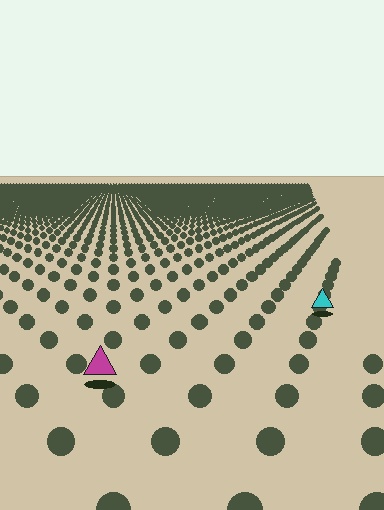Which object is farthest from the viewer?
The cyan triangle is farthest from the viewer. It appears smaller and the ground texture around it is denser.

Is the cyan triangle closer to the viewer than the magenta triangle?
No. The magenta triangle is closer — you can tell from the texture gradient: the ground texture is coarser near it.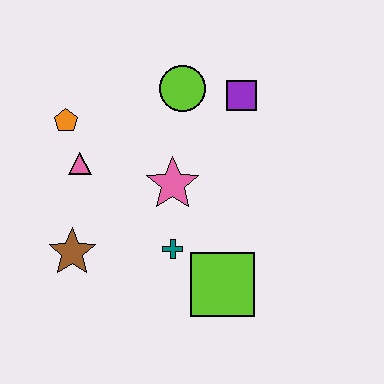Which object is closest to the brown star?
The pink triangle is closest to the brown star.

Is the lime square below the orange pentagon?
Yes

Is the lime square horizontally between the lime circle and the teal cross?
No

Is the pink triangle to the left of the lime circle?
Yes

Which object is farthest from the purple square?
The brown star is farthest from the purple square.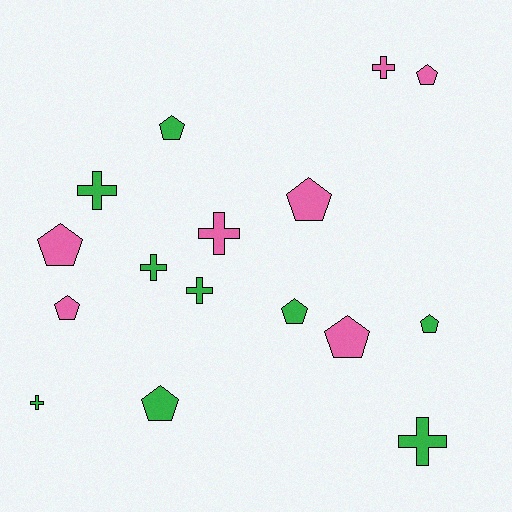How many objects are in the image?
There are 16 objects.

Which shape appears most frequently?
Pentagon, with 9 objects.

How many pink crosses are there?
There are 2 pink crosses.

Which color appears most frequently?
Green, with 9 objects.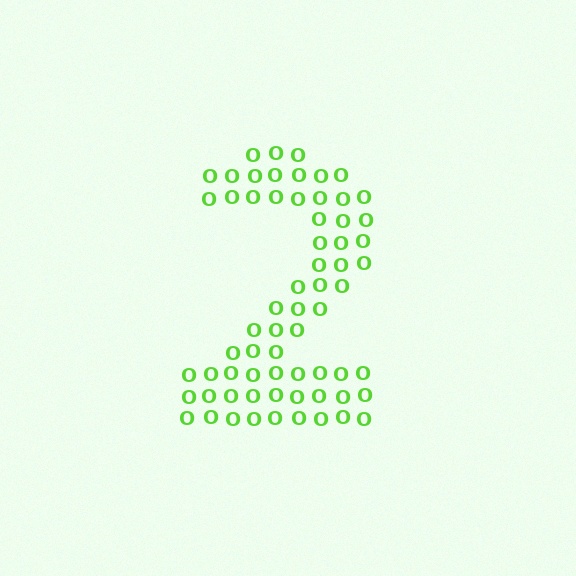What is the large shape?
The large shape is the digit 2.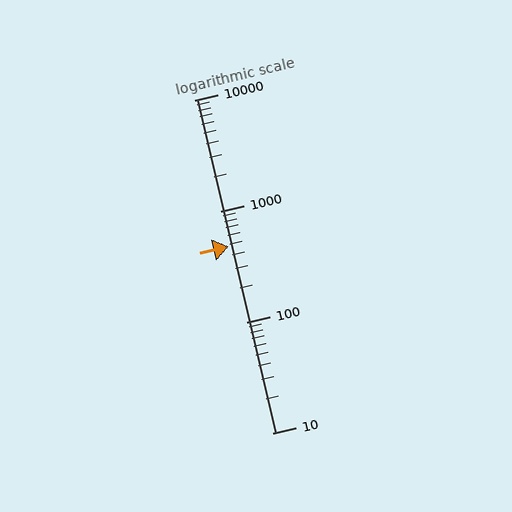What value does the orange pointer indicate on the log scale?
The pointer indicates approximately 480.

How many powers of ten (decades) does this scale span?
The scale spans 3 decades, from 10 to 10000.